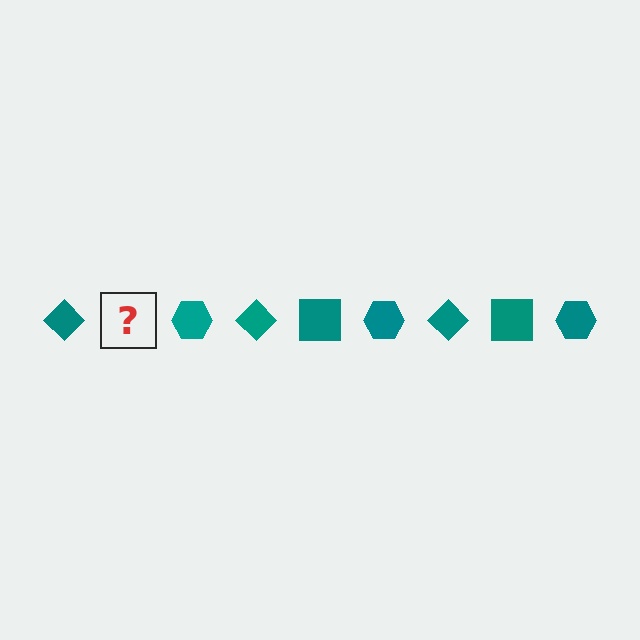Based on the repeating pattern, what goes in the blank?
The blank should be a teal square.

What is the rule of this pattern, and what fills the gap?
The rule is that the pattern cycles through diamond, square, hexagon shapes in teal. The gap should be filled with a teal square.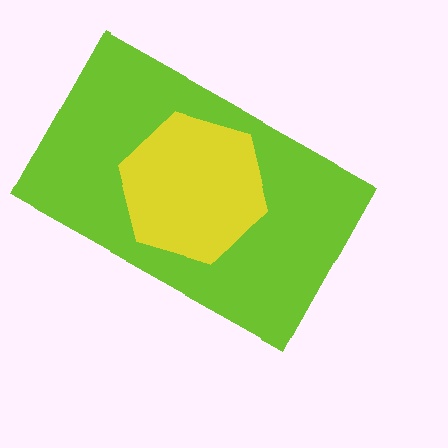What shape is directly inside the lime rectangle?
The yellow hexagon.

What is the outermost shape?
The lime rectangle.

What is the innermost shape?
The yellow hexagon.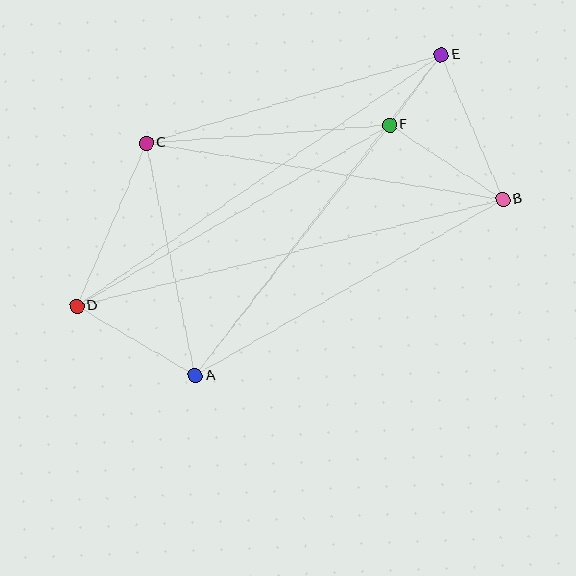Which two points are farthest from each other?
Points D and E are farthest from each other.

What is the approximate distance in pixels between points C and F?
The distance between C and F is approximately 244 pixels.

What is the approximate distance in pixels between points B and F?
The distance between B and F is approximately 135 pixels.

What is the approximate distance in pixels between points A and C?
The distance between A and C is approximately 238 pixels.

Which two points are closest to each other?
Points E and F are closest to each other.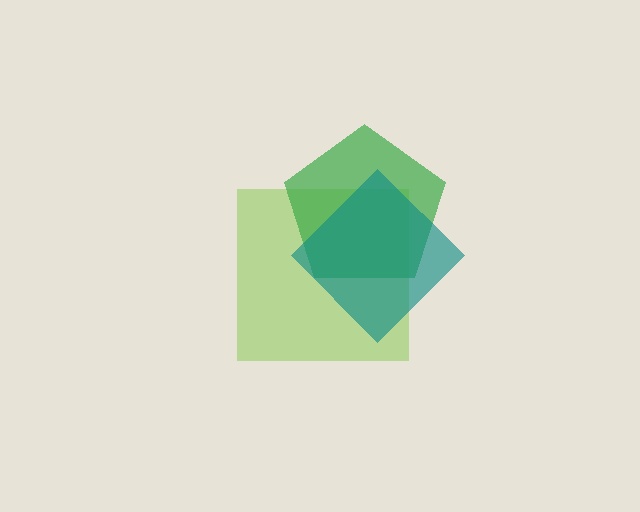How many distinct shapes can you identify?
There are 3 distinct shapes: a lime square, a green pentagon, a teal diamond.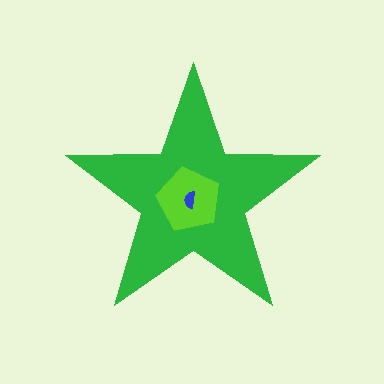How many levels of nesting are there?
3.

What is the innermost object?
The blue semicircle.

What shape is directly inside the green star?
The lime pentagon.